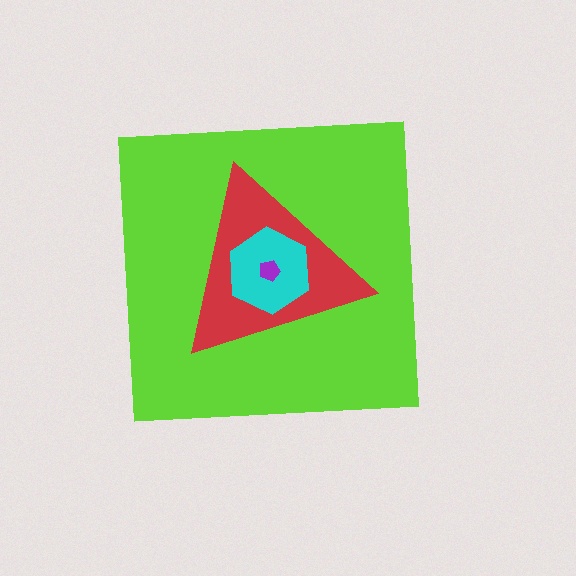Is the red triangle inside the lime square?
Yes.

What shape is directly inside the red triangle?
The cyan hexagon.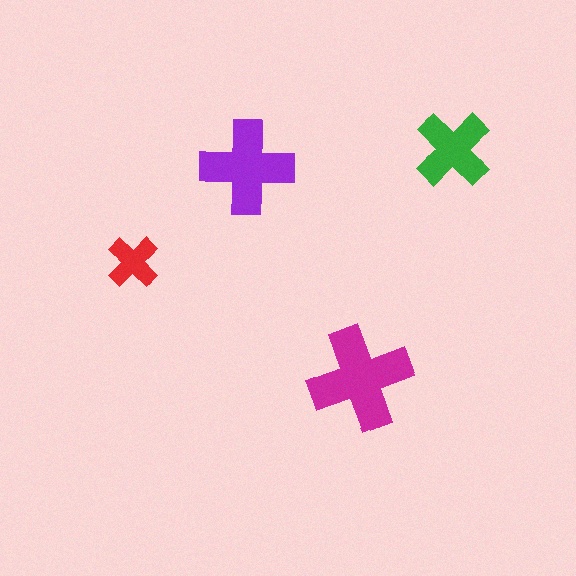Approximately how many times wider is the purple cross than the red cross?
About 2 times wider.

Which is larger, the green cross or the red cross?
The green one.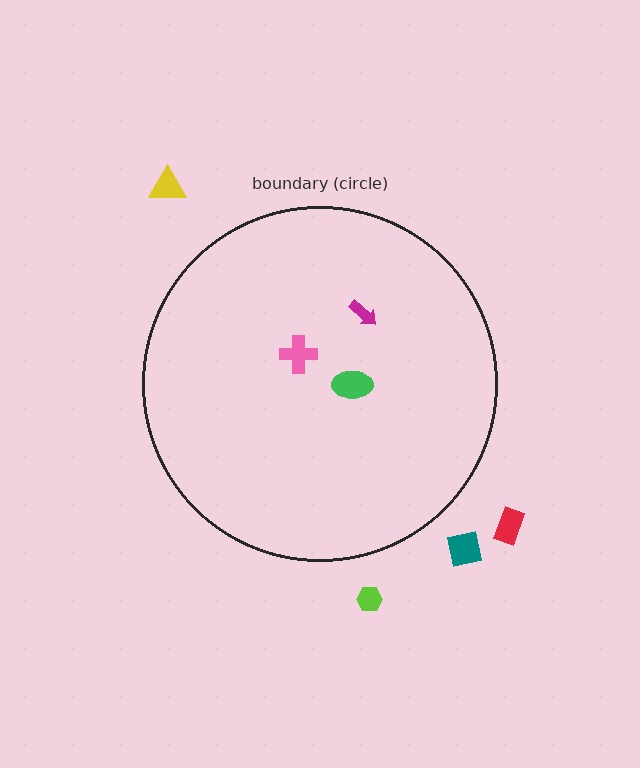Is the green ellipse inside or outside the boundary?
Inside.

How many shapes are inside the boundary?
3 inside, 4 outside.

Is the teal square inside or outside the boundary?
Outside.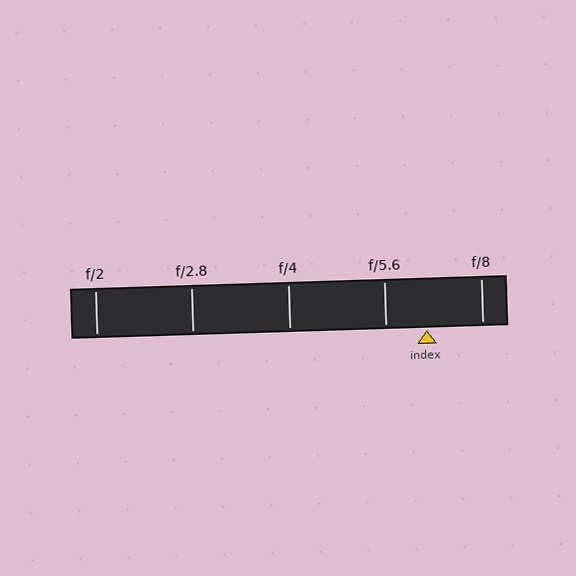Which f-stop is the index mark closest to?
The index mark is closest to f/5.6.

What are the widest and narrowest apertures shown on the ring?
The widest aperture shown is f/2 and the narrowest is f/8.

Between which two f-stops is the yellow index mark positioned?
The index mark is between f/5.6 and f/8.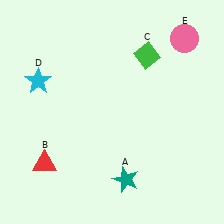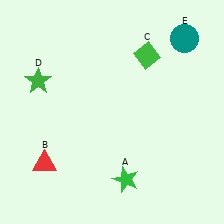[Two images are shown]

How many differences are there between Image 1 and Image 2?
There are 3 differences between the two images.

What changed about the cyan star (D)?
In Image 1, D is cyan. In Image 2, it changed to green.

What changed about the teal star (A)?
In Image 1, A is teal. In Image 2, it changed to green.